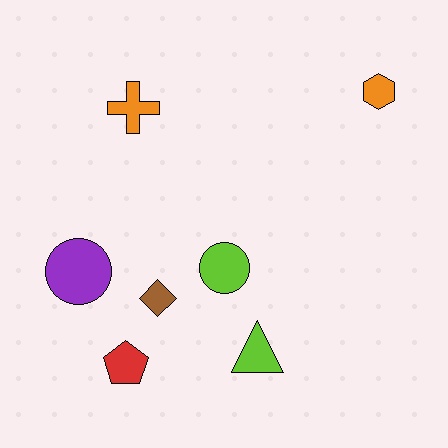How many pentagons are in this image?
There is 1 pentagon.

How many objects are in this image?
There are 7 objects.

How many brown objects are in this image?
There is 1 brown object.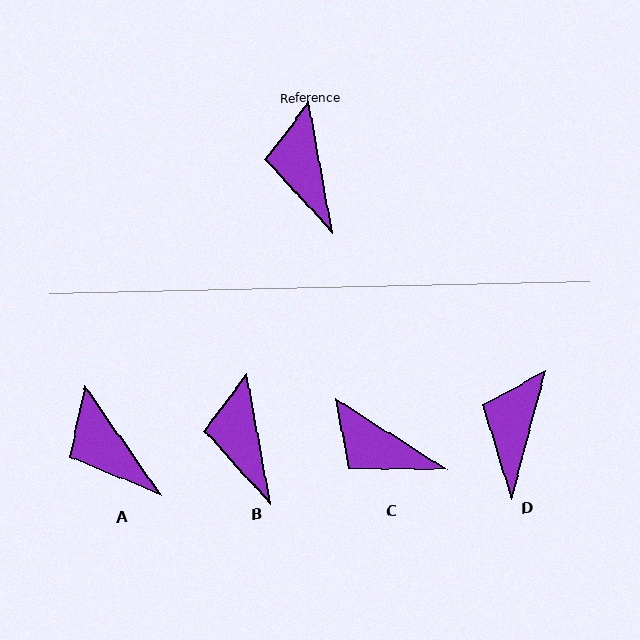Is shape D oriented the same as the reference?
No, it is off by about 25 degrees.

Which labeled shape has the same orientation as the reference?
B.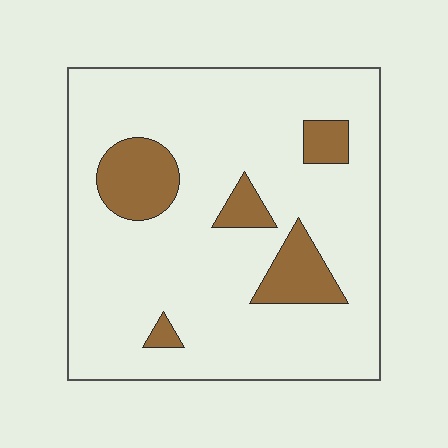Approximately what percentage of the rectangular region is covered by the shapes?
Approximately 15%.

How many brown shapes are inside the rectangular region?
5.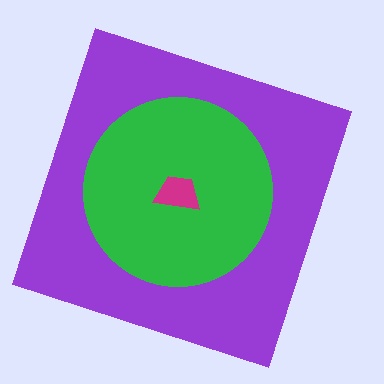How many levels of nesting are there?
3.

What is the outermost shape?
The purple square.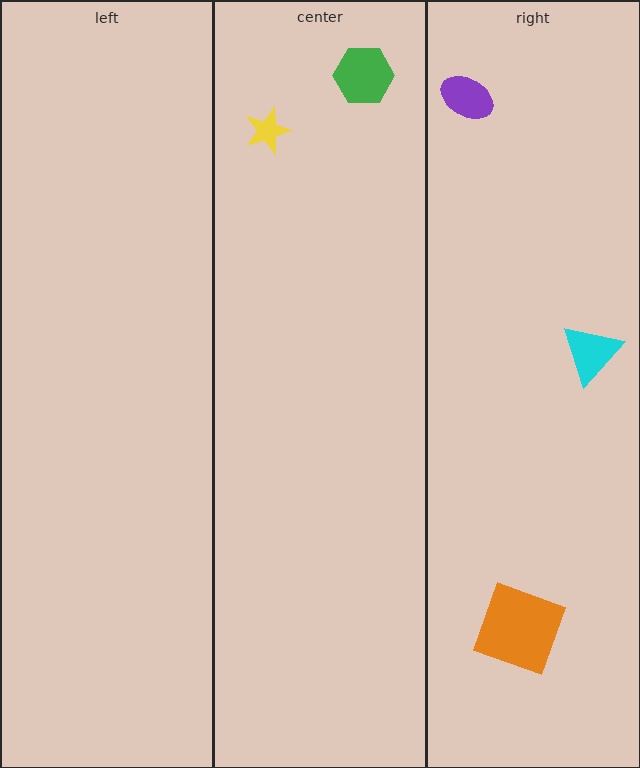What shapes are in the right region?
The purple ellipse, the orange square, the cyan triangle.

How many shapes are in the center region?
2.